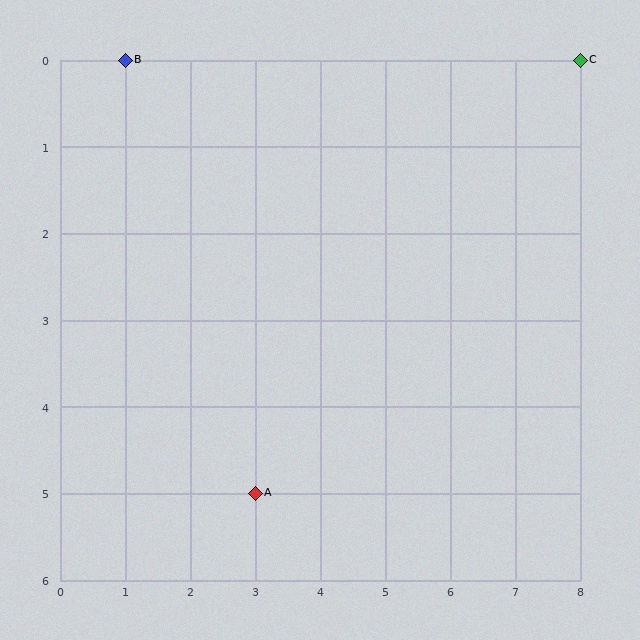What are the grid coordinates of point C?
Point C is at grid coordinates (8, 0).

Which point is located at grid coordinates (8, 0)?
Point C is at (8, 0).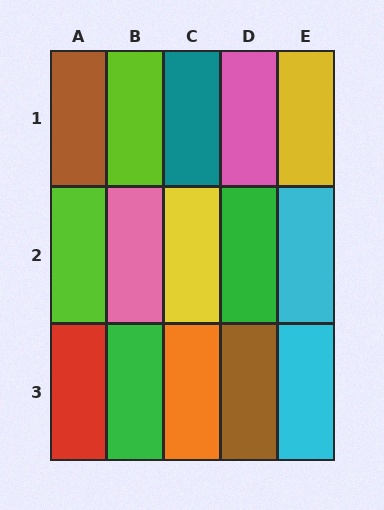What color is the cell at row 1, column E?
Yellow.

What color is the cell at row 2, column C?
Yellow.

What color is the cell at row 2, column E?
Cyan.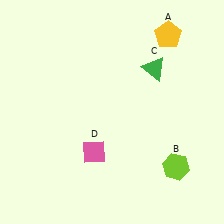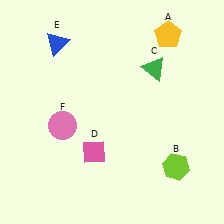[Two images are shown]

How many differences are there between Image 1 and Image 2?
There are 2 differences between the two images.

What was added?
A blue triangle (E), a pink circle (F) were added in Image 2.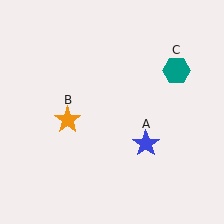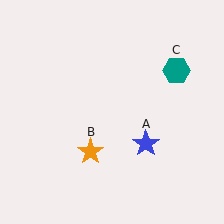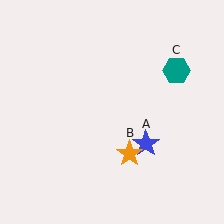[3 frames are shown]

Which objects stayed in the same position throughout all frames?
Blue star (object A) and teal hexagon (object C) remained stationary.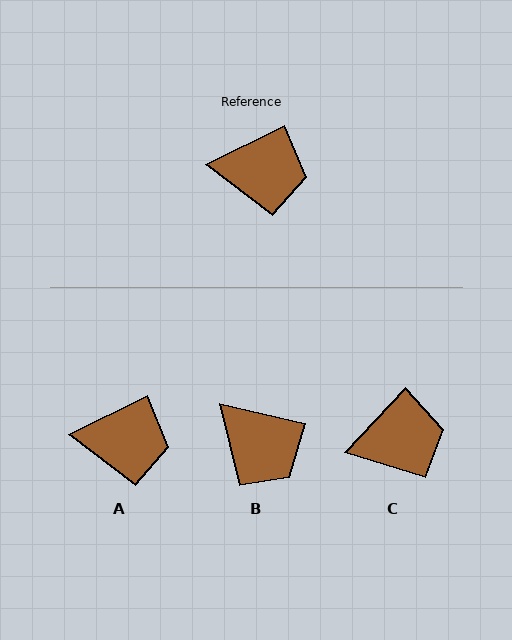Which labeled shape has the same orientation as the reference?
A.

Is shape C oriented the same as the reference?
No, it is off by about 20 degrees.